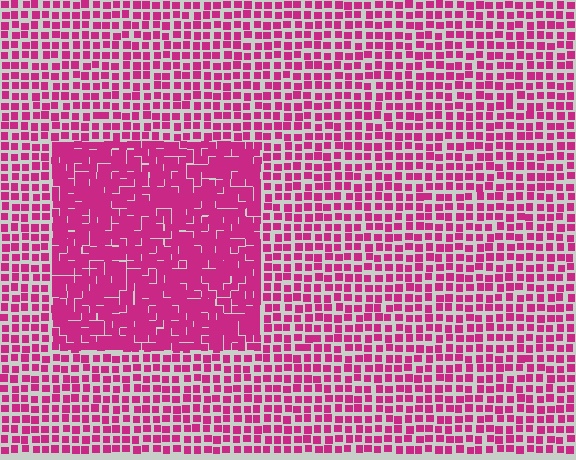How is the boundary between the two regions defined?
The boundary is defined by a change in element density (approximately 1.8x ratio). All elements are the same color, size, and shape.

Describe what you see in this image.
The image contains small magenta elements arranged at two different densities. A rectangle-shaped region is visible where the elements are more densely packed than the surrounding area.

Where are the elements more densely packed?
The elements are more densely packed inside the rectangle boundary.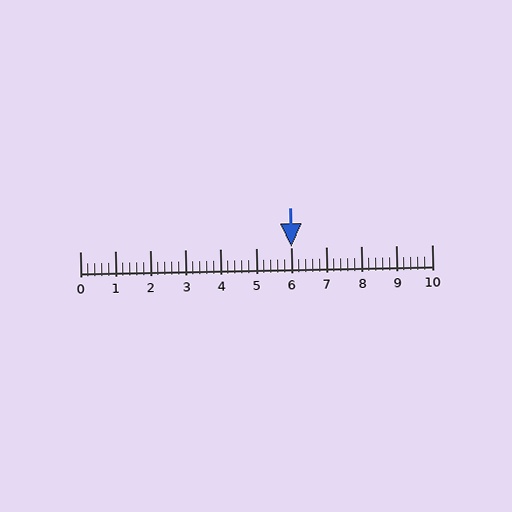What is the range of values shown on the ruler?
The ruler shows values from 0 to 10.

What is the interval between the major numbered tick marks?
The major tick marks are spaced 1 units apart.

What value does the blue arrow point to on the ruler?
The blue arrow points to approximately 6.0.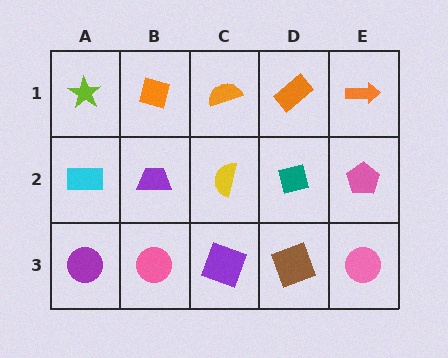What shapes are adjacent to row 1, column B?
A purple trapezoid (row 2, column B), a lime star (row 1, column A), an orange semicircle (row 1, column C).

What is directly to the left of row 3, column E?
A brown square.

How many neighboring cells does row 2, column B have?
4.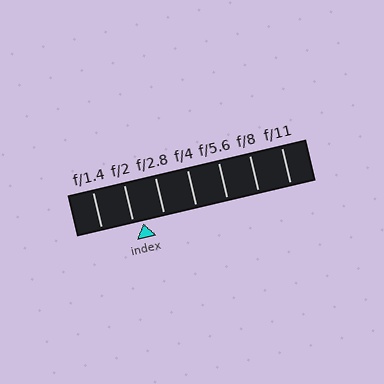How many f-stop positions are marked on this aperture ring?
There are 7 f-stop positions marked.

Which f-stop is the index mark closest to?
The index mark is closest to f/2.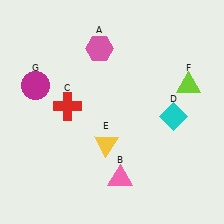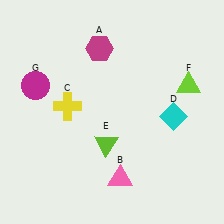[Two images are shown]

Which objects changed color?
A changed from pink to magenta. C changed from red to yellow. E changed from yellow to lime.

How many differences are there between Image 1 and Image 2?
There are 3 differences between the two images.